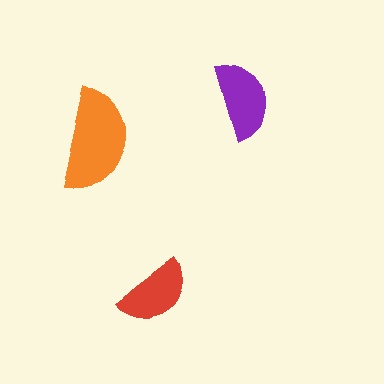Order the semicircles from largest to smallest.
the orange one, the purple one, the red one.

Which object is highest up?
The purple semicircle is topmost.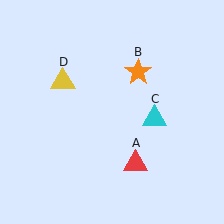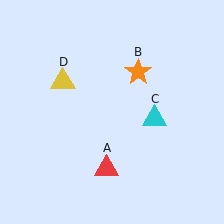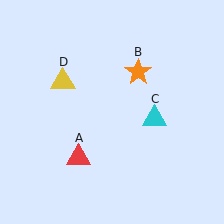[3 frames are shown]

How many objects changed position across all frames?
1 object changed position: red triangle (object A).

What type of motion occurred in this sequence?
The red triangle (object A) rotated clockwise around the center of the scene.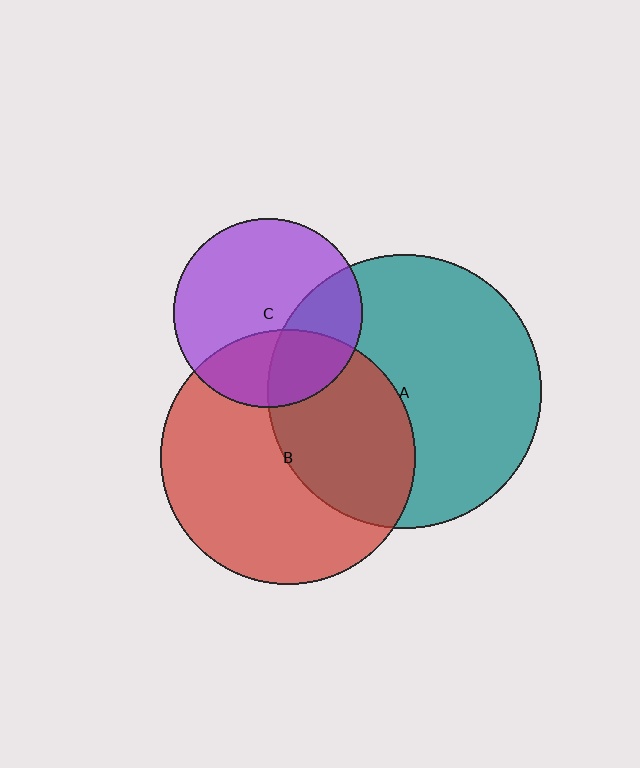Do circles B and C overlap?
Yes.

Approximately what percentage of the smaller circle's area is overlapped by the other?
Approximately 30%.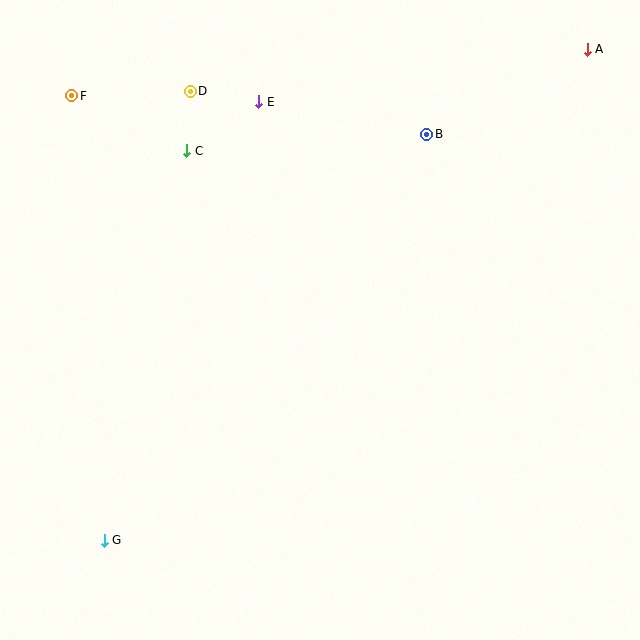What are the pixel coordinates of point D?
Point D is at (190, 91).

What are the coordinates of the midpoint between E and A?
The midpoint between E and A is at (423, 75).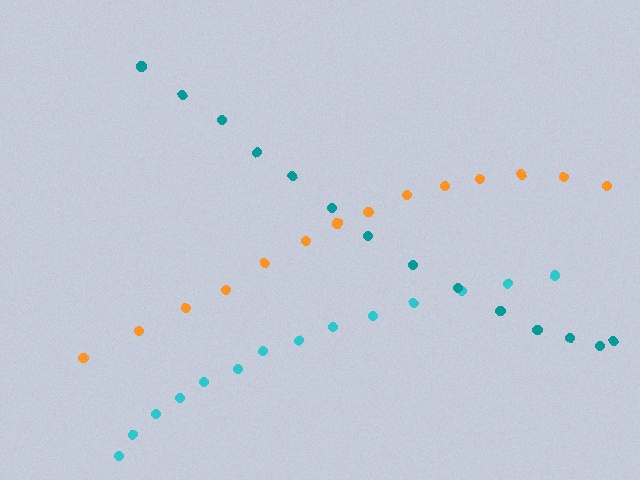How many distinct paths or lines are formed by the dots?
There are 3 distinct paths.